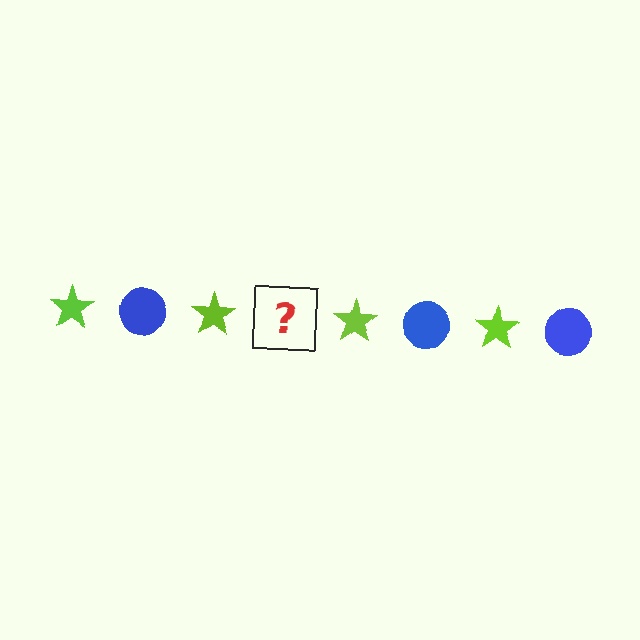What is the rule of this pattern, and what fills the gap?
The rule is that the pattern alternates between lime star and blue circle. The gap should be filled with a blue circle.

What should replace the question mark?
The question mark should be replaced with a blue circle.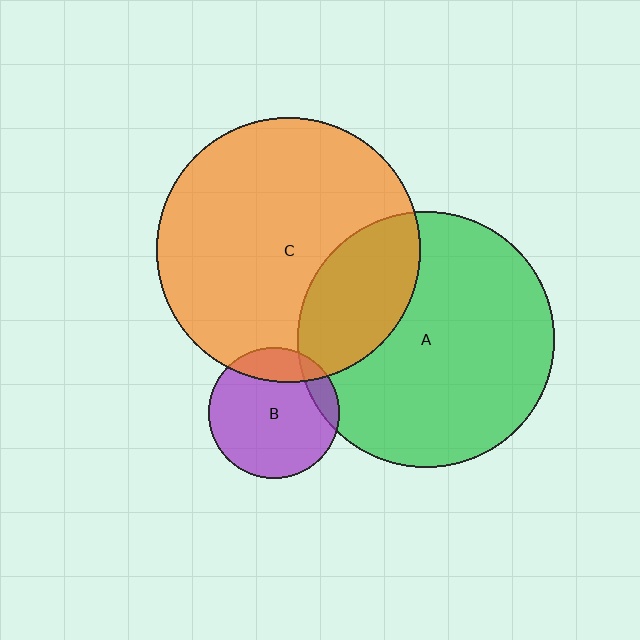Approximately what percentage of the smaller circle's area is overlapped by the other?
Approximately 25%.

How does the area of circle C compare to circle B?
Approximately 4.1 times.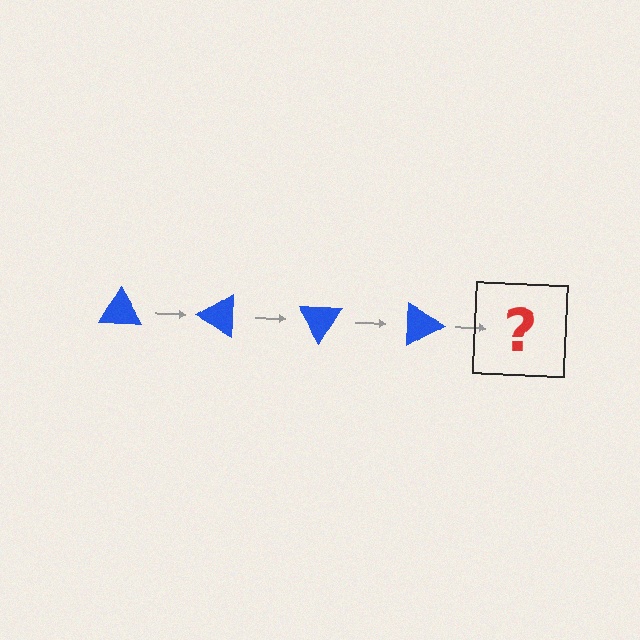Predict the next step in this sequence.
The next step is a blue triangle rotated 120 degrees.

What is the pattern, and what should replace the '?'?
The pattern is that the triangle rotates 30 degrees each step. The '?' should be a blue triangle rotated 120 degrees.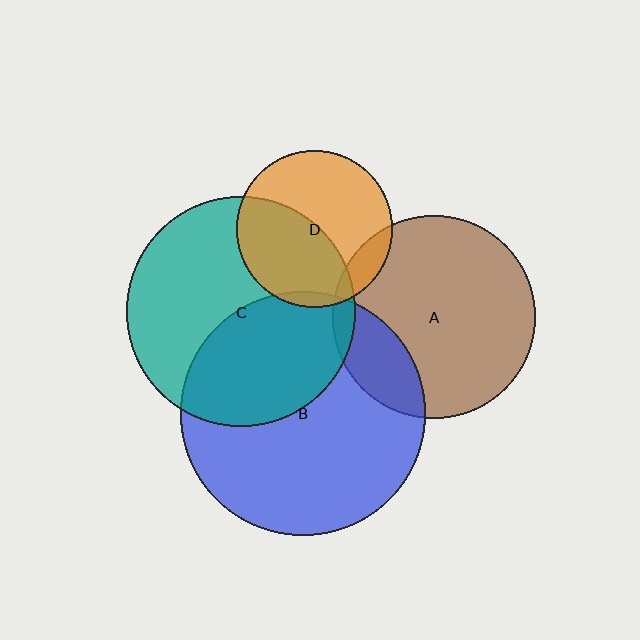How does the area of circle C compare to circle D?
Approximately 2.2 times.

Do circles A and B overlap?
Yes.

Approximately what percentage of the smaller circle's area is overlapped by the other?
Approximately 20%.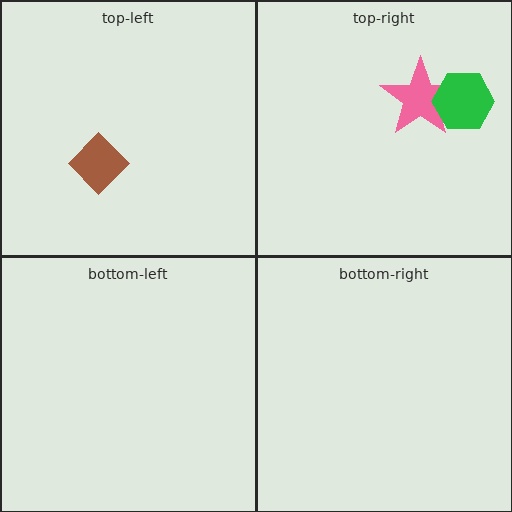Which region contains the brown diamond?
The top-left region.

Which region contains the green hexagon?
The top-right region.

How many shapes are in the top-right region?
2.